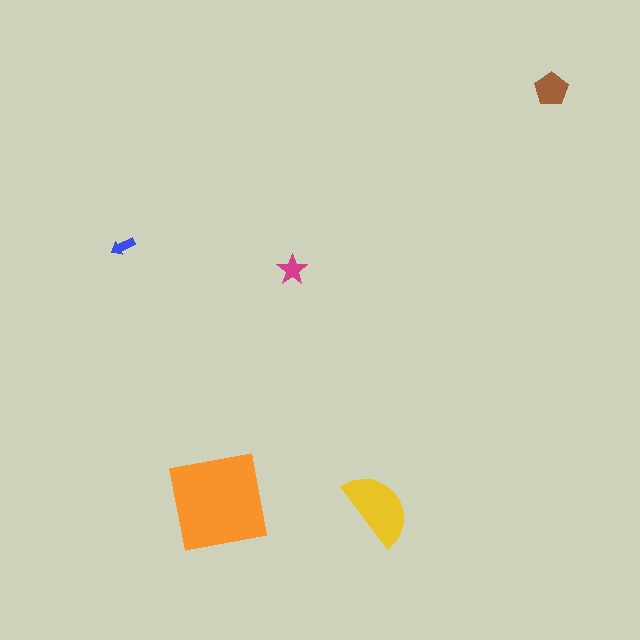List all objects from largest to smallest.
The orange square, the yellow semicircle, the brown pentagon, the magenta star, the blue arrow.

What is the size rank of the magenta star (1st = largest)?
4th.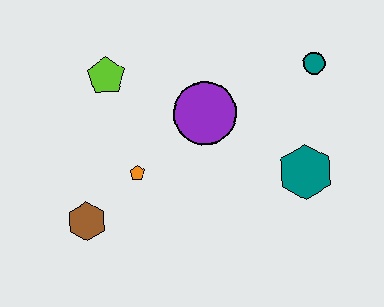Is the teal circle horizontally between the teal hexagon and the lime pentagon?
No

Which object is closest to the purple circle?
The orange pentagon is closest to the purple circle.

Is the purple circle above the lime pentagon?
No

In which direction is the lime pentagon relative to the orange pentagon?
The lime pentagon is above the orange pentagon.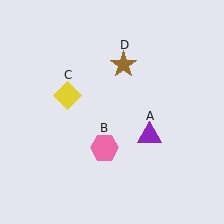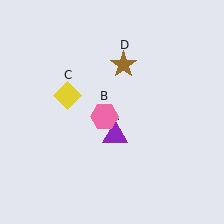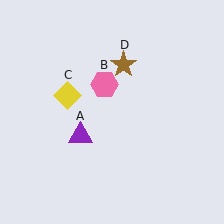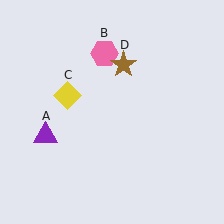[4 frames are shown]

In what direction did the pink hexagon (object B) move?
The pink hexagon (object B) moved up.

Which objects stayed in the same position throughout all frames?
Yellow diamond (object C) and brown star (object D) remained stationary.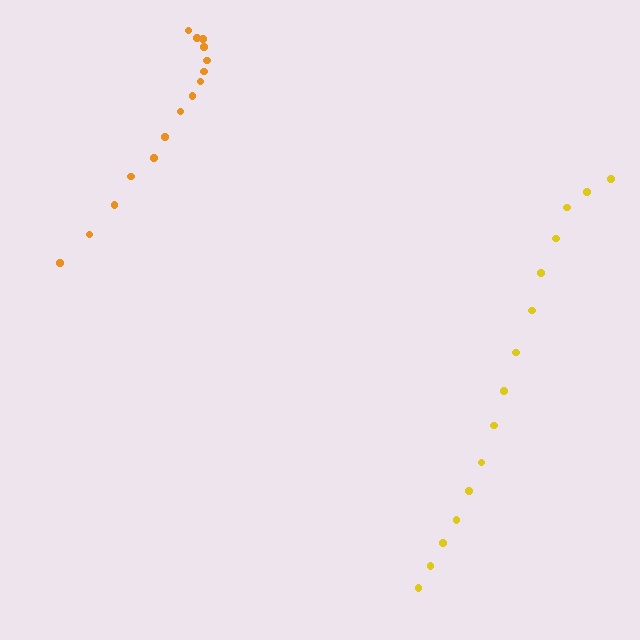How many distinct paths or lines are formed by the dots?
There are 2 distinct paths.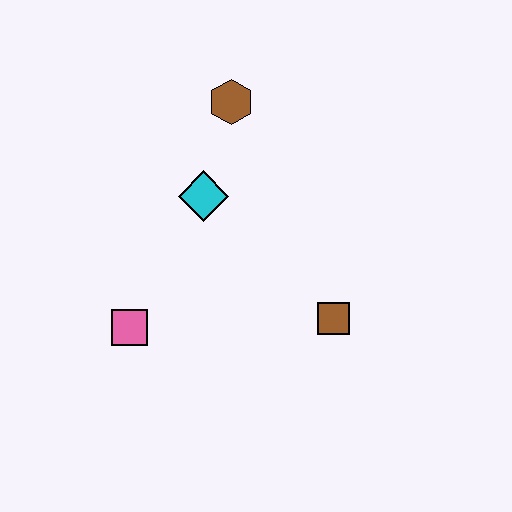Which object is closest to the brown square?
The cyan diamond is closest to the brown square.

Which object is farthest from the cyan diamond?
The brown square is farthest from the cyan diamond.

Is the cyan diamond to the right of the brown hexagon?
No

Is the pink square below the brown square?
Yes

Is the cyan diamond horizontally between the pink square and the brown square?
Yes